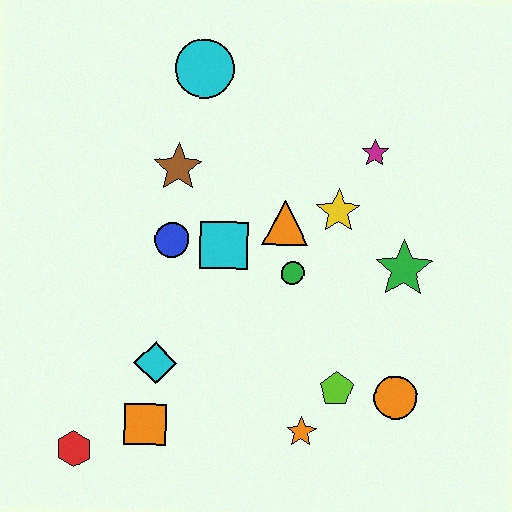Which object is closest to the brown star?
The blue circle is closest to the brown star.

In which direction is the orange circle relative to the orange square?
The orange circle is to the right of the orange square.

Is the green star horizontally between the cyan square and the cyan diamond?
No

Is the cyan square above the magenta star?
No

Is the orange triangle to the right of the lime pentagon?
No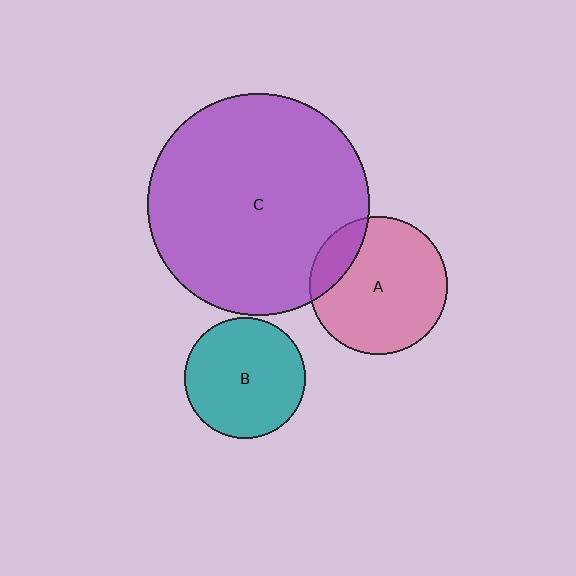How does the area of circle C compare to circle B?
Approximately 3.3 times.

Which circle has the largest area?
Circle C (purple).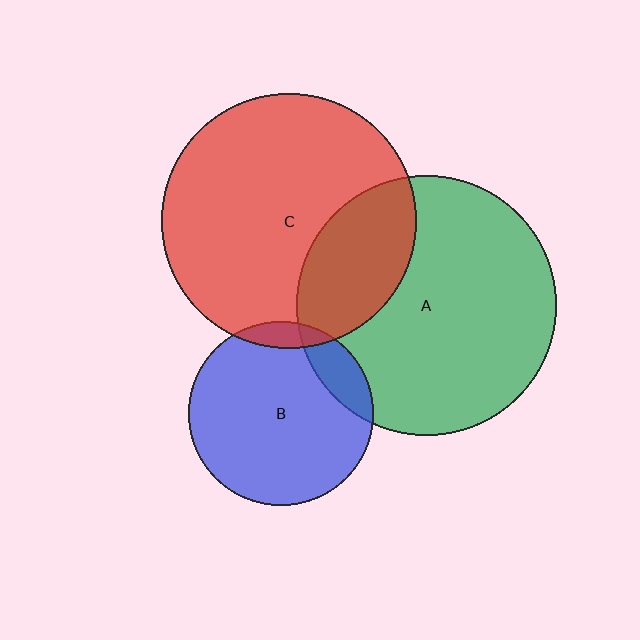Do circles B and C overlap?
Yes.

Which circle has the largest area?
Circle A (green).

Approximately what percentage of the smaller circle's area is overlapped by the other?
Approximately 5%.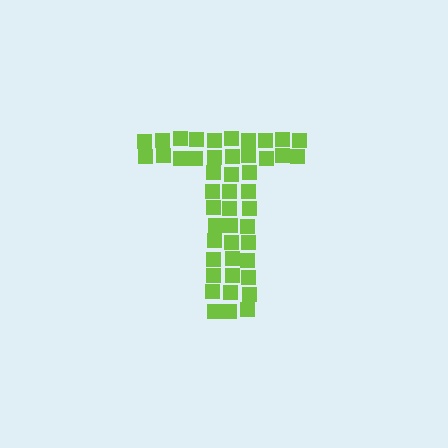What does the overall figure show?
The overall figure shows the letter T.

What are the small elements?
The small elements are squares.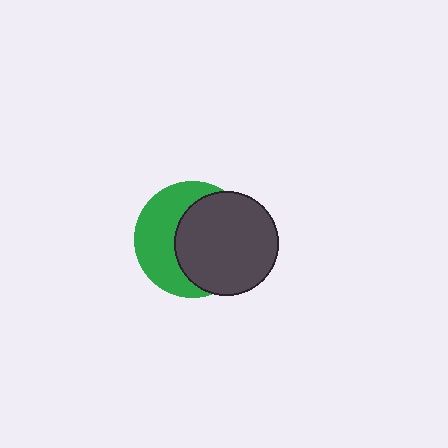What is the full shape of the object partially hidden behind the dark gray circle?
The partially hidden object is a green circle.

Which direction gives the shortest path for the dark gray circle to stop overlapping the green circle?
Moving right gives the shortest separation.